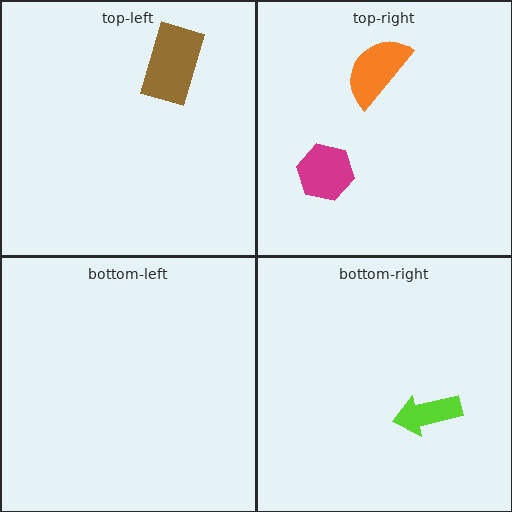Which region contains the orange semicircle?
The top-right region.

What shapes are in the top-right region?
The magenta hexagon, the orange semicircle.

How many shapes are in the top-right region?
2.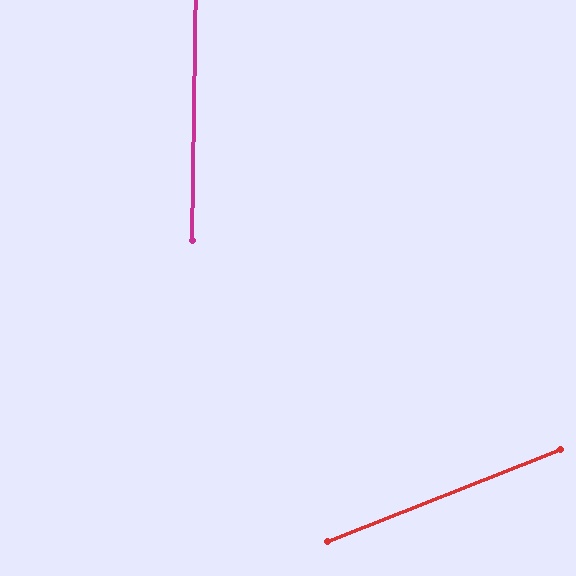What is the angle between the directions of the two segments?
Approximately 68 degrees.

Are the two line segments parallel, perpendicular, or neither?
Neither parallel nor perpendicular — they differ by about 68°.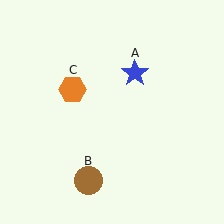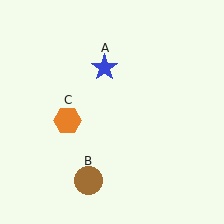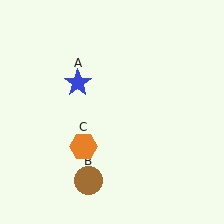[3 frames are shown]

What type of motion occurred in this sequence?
The blue star (object A), orange hexagon (object C) rotated counterclockwise around the center of the scene.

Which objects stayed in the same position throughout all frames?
Brown circle (object B) remained stationary.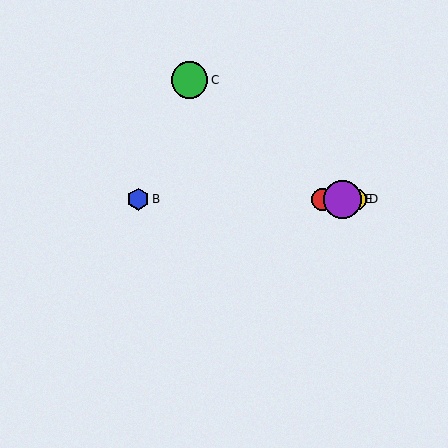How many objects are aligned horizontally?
4 objects (A, B, D, E) are aligned horizontally.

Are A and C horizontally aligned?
No, A is at y≈199 and C is at y≈80.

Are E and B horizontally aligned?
Yes, both are at y≈199.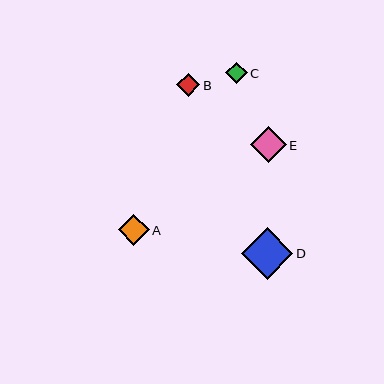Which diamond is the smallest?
Diamond C is the smallest with a size of approximately 21 pixels.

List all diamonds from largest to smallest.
From largest to smallest: D, E, A, B, C.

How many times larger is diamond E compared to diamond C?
Diamond E is approximately 1.7 times the size of diamond C.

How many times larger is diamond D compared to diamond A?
Diamond D is approximately 1.7 times the size of diamond A.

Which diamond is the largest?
Diamond D is the largest with a size of approximately 51 pixels.